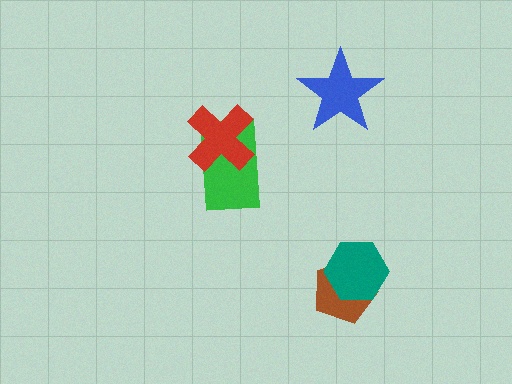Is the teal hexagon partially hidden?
No, no other shape covers it.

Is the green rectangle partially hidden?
Yes, it is partially covered by another shape.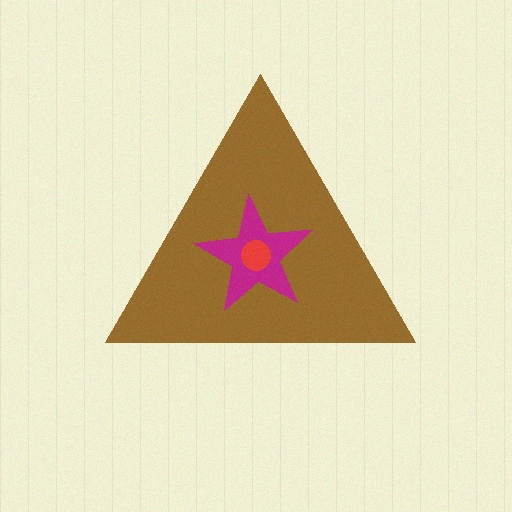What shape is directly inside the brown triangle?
The magenta star.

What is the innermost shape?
The red circle.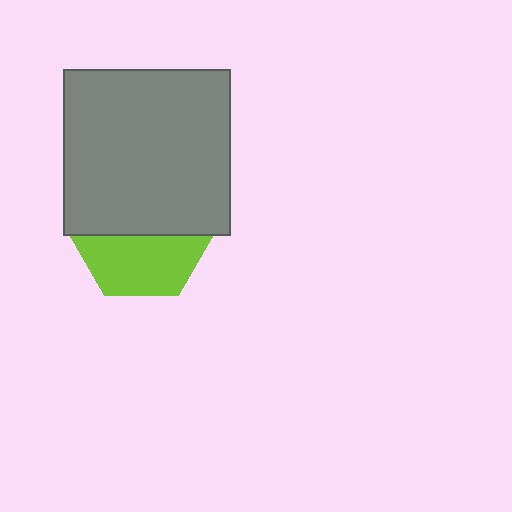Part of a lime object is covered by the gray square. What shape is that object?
It is a hexagon.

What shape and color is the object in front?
The object in front is a gray square.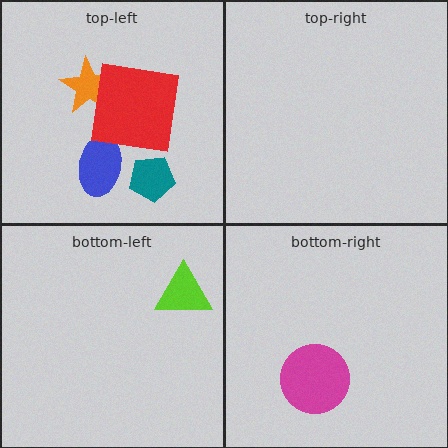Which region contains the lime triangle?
The bottom-left region.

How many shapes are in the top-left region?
4.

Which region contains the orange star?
The top-left region.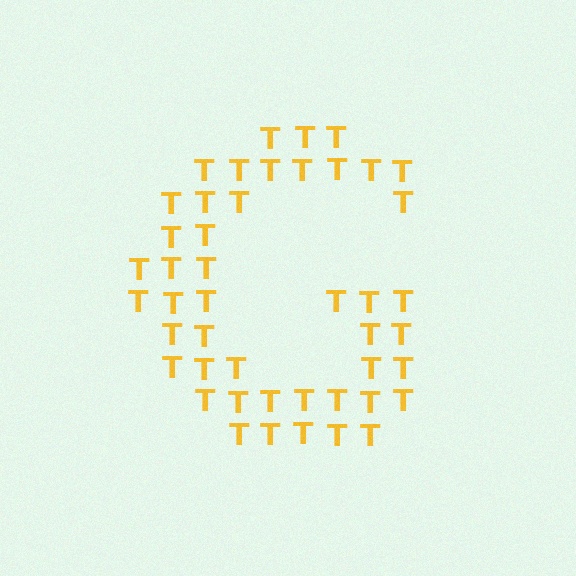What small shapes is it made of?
It is made of small letter T's.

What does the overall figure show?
The overall figure shows the letter G.